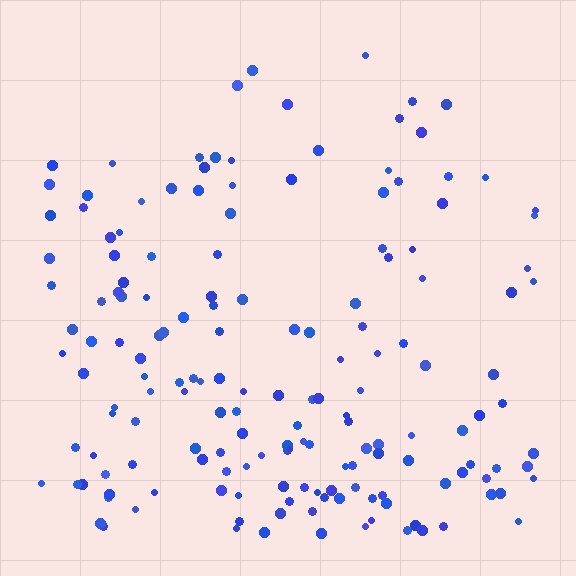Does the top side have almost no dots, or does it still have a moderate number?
Still a moderate number, just noticeably fewer than the bottom.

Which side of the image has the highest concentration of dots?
The bottom.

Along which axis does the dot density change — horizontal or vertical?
Vertical.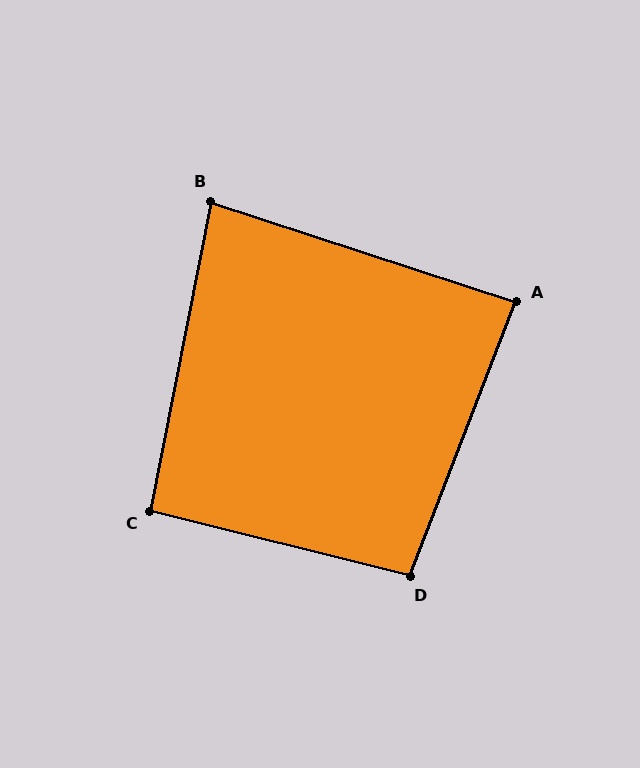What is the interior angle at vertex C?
Approximately 93 degrees (approximately right).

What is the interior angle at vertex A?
Approximately 87 degrees (approximately right).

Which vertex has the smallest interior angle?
B, at approximately 83 degrees.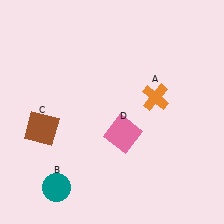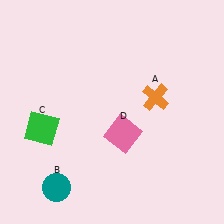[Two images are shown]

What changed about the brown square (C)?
In Image 1, C is brown. In Image 2, it changed to green.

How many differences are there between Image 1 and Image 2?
There is 1 difference between the two images.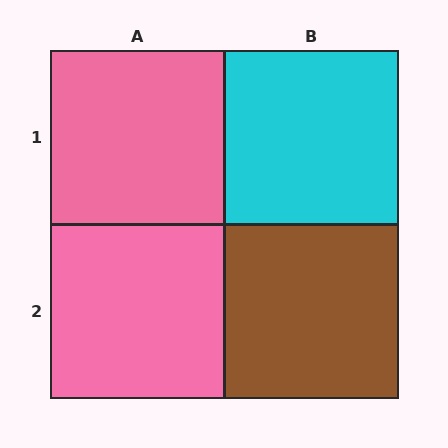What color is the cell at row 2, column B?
Brown.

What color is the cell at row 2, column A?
Pink.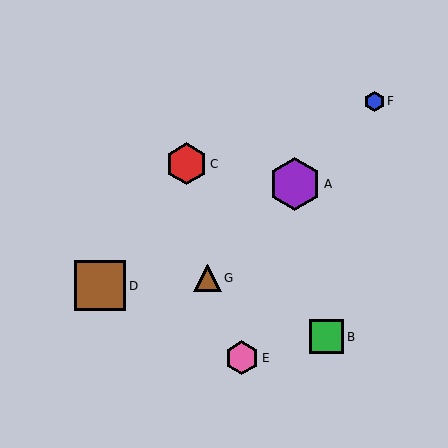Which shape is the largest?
The purple hexagon (labeled A) is the largest.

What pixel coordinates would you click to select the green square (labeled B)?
Click at (327, 337) to select the green square B.